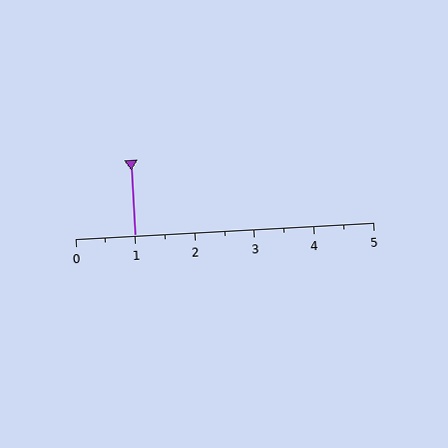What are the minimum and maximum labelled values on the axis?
The axis runs from 0 to 5.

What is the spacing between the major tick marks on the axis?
The major ticks are spaced 1 apart.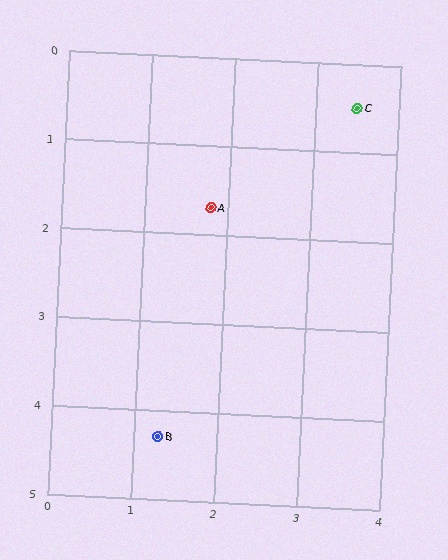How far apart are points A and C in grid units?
Points A and C are about 2.1 grid units apart.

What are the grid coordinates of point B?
Point B is at approximately (1.3, 4.3).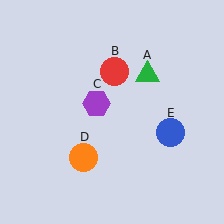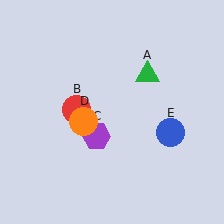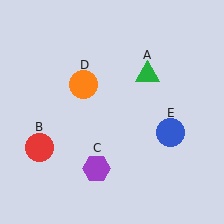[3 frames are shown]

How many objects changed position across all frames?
3 objects changed position: red circle (object B), purple hexagon (object C), orange circle (object D).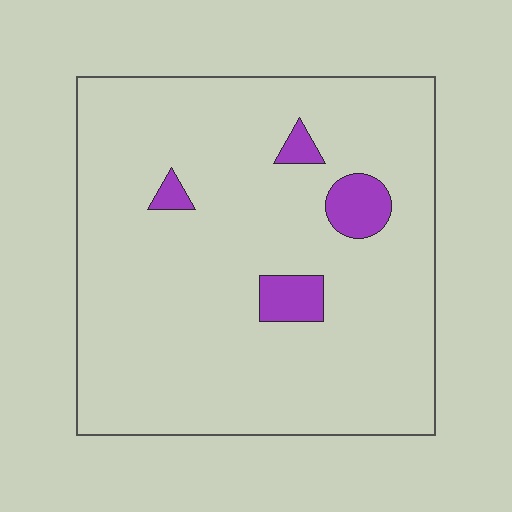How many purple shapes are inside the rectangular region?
4.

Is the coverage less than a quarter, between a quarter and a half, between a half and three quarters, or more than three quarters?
Less than a quarter.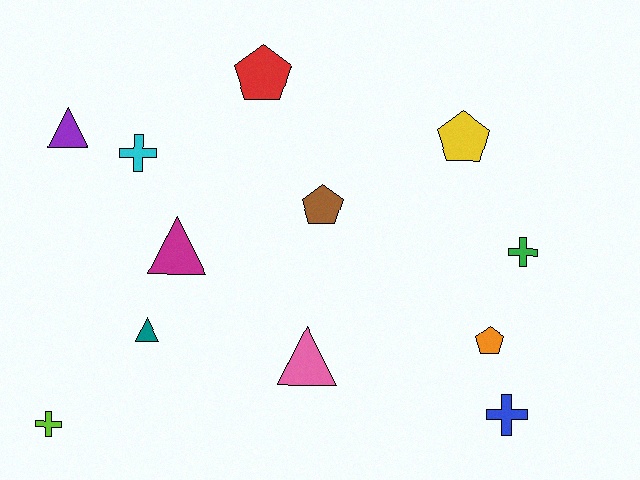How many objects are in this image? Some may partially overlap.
There are 12 objects.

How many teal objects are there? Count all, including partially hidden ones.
There is 1 teal object.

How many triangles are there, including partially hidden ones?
There are 4 triangles.